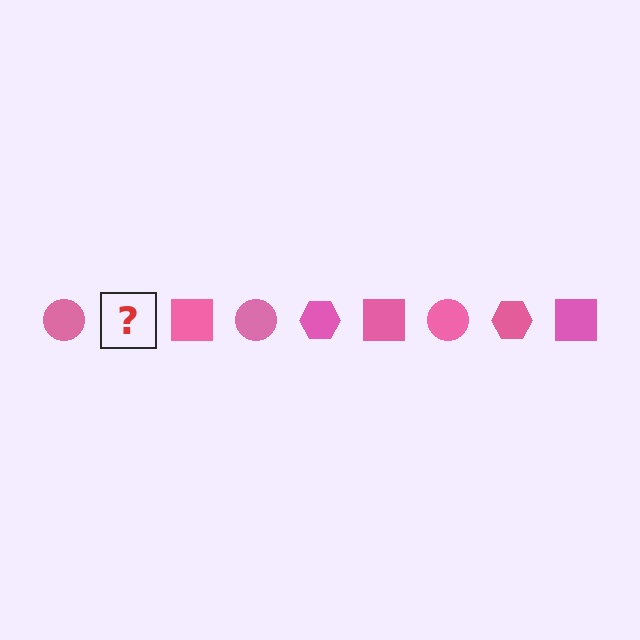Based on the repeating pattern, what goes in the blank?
The blank should be a pink hexagon.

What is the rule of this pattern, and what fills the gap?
The rule is that the pattern cycles through circle, hexagon, square shapes in pink. The gap should be filled with a pink hexagon.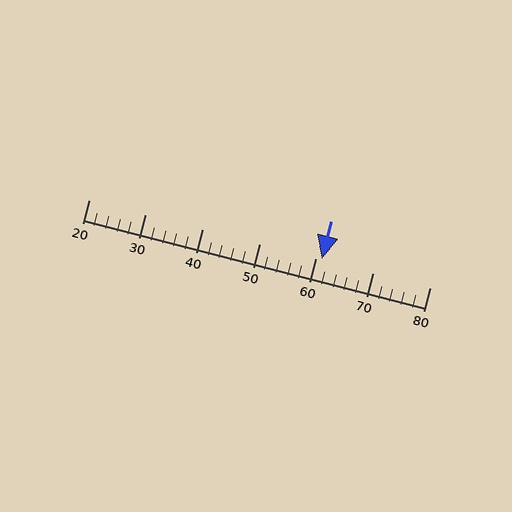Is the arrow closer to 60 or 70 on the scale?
The arrow is closer to 60.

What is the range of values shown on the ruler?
The ruler shows values from 20 to 80.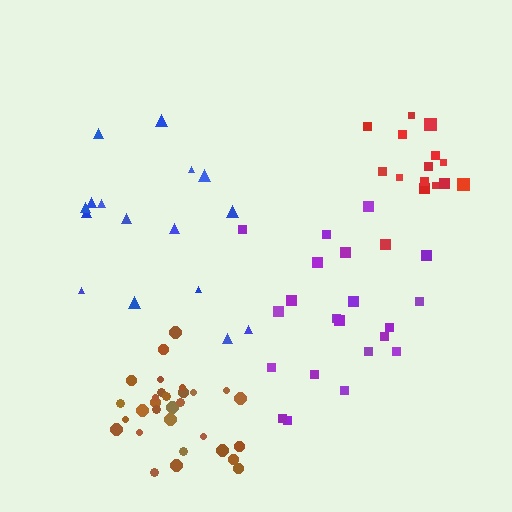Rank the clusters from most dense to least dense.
brown, red, purple, blue.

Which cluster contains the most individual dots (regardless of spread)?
Brown (30).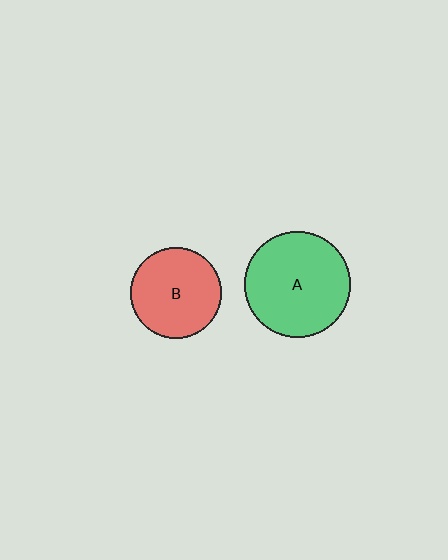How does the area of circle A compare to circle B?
Approximately 1.4 times.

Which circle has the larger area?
Circle A (green).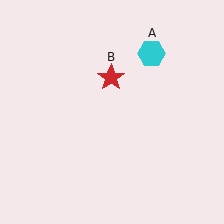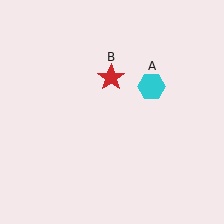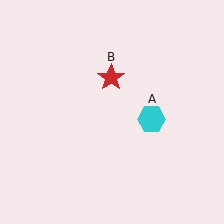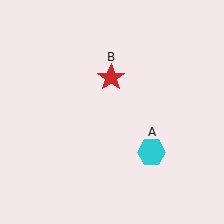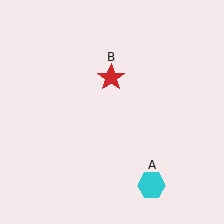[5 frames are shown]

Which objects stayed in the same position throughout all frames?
Red star (object B) remained stationary.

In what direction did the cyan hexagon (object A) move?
The cyan hexagon (object A) moved down.